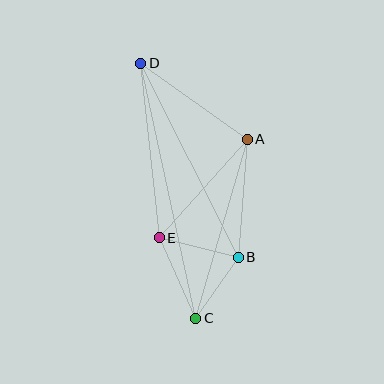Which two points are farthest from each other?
Points C and D are farthest from each other.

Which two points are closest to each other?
Points B and C are closest to each other.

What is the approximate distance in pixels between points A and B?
The distance between A and B is approximately 118 pixels.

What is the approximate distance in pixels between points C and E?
The distance between C and E is approximately 88 pixels.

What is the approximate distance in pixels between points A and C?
The distance between A and C is approximately 186 pixels.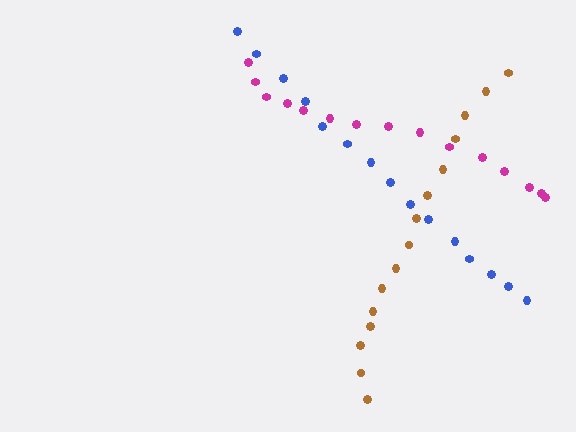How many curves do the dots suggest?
There are 3 distinct paths.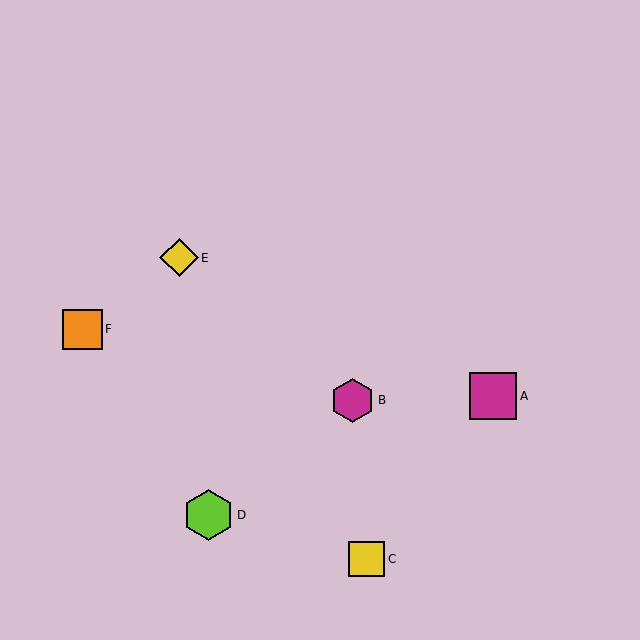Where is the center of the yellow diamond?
The center of the yellow diamond is at (179, 258).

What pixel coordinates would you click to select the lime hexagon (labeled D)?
Click at (209, 515) to select the lime hexagon D.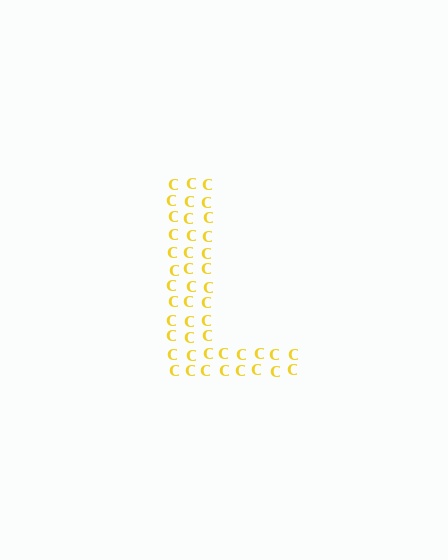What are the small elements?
The small elements are letter C's.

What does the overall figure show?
The overall figure shows the letter L.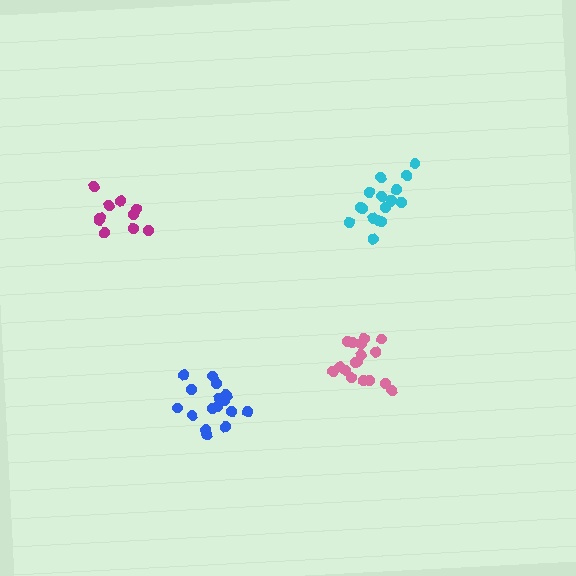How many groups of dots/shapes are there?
There are 4 groups.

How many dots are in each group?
Group 1: 17 dots, Group 2: 17 dots, Group 3: 11 dots, Group 4: 17 dots (62 total).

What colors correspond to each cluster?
The clusters are colored: blue, cyan, magenta, pink.